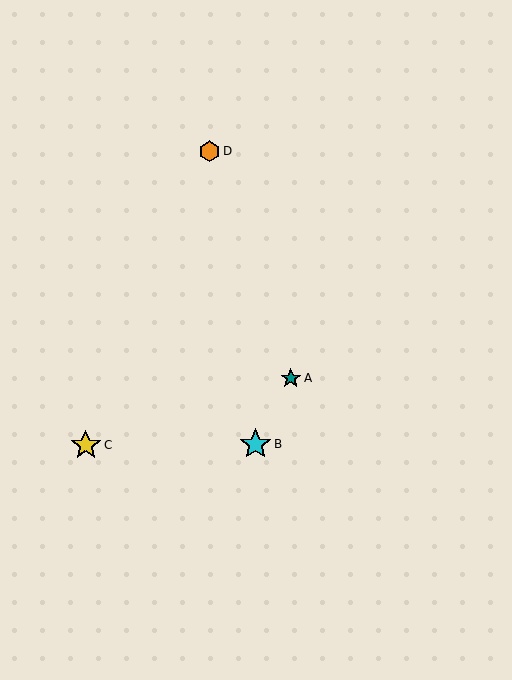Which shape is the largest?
The cyan star (labeled B) is the largest.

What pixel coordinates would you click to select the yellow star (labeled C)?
Click at (86, 445) to select the yellow star C.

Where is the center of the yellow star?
The center of the yellow star is at (86, 445).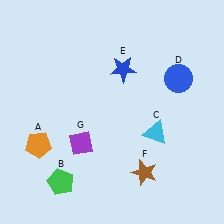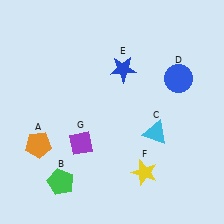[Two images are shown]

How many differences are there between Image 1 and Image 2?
There is 1 difference between the two images.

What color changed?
The star (F) changed from brown in Image 1 to yellow in Image 2.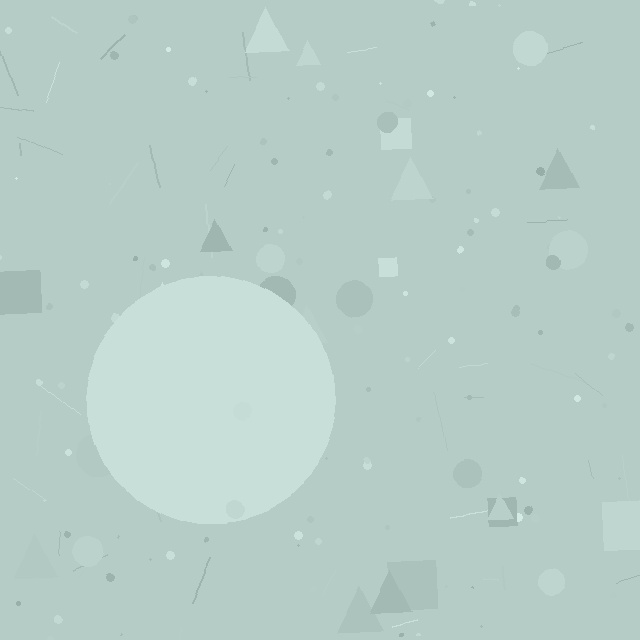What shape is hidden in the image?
A circle is hidden in the image.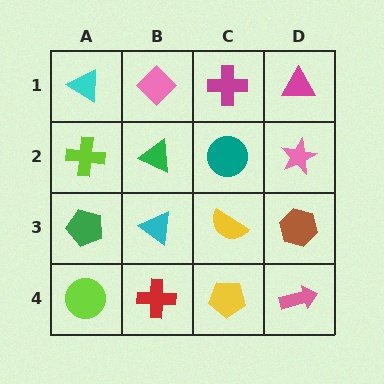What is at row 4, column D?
A pink arrow.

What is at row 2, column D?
A pink star.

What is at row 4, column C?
A yellow pentagon.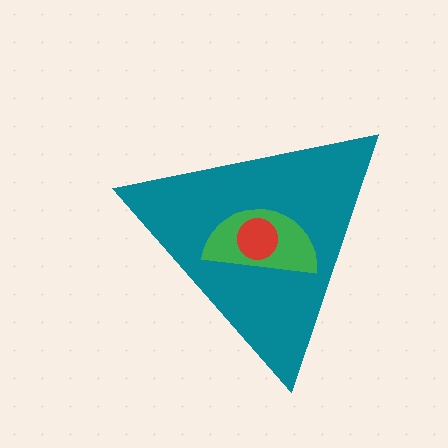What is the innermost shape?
The red circle.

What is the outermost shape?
The teal triangle.